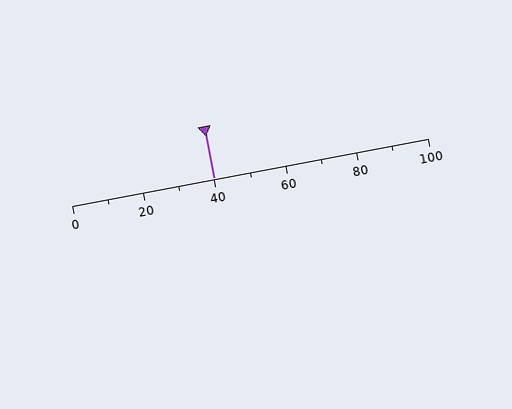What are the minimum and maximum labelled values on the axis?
The axis runs from 0 to 100.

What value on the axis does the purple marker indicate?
The marker indicates approximately 40.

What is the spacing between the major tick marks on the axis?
The major ticks are spaced 20 apart.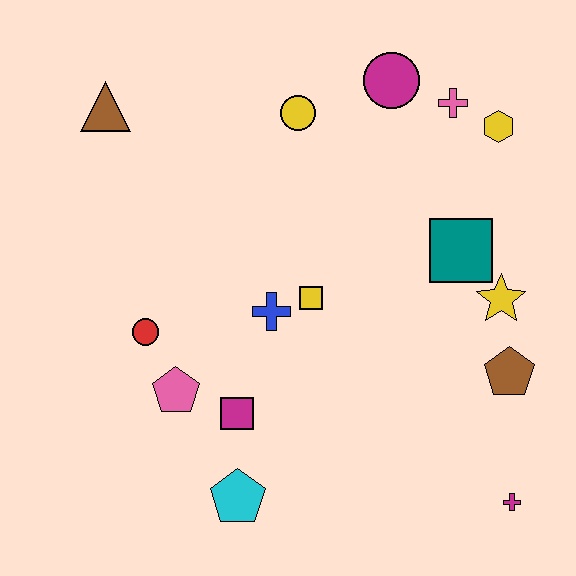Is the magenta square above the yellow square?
No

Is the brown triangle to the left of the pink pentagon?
Yes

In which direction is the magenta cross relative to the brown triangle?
The magenta cross is to the right of the brown triangle.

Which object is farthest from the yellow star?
The brown triangle is farthest from the yellow star.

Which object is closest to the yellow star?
The teal square is closest to the yellow star.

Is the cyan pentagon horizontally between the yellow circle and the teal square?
No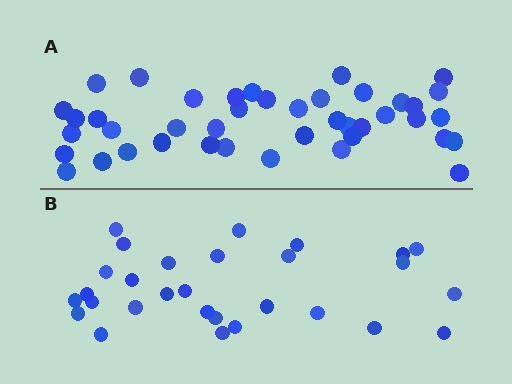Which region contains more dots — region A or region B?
Region A (the top region) has more dots.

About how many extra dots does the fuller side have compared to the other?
Region A has approximately 15 more dots than region B.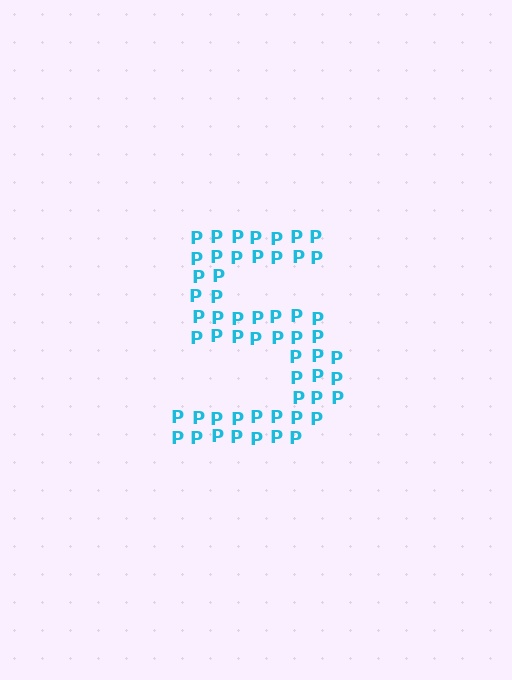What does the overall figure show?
The overall figure shows the digit 5.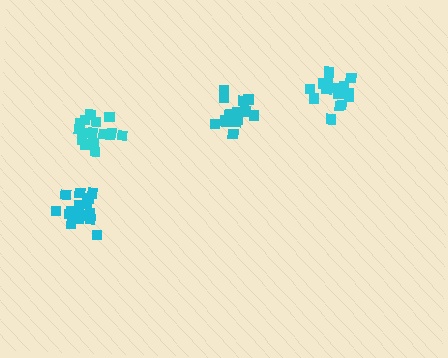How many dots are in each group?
Group 1: 16 dots, Group 2: 16 dots, Group 3: 17 dots, Group 4: 17 dots (66 total).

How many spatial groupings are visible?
There are 4 spatial groupings.